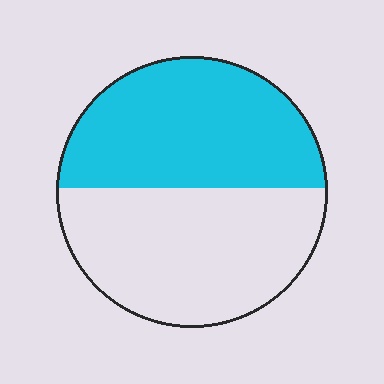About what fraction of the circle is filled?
About one half (1/2).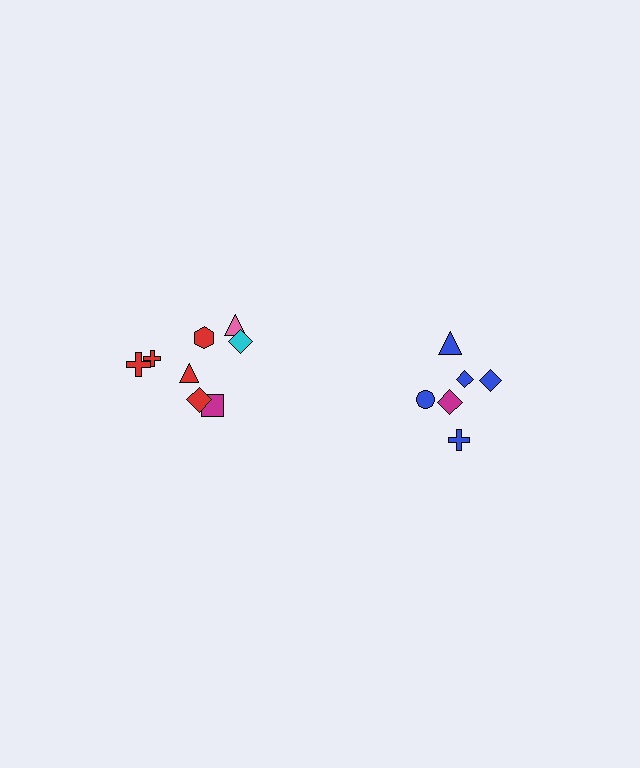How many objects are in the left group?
There are 8 objects.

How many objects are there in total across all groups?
There are 14 objects.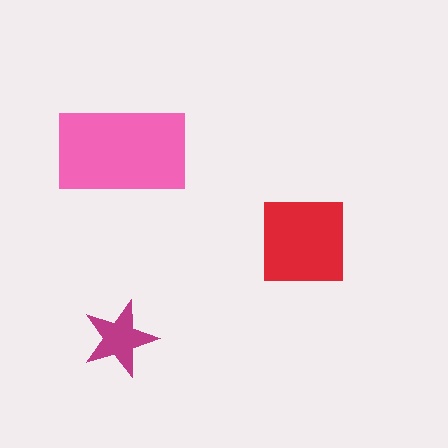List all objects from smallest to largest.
The magenta star, the red square, the pink rectangle.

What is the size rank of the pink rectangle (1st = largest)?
1st.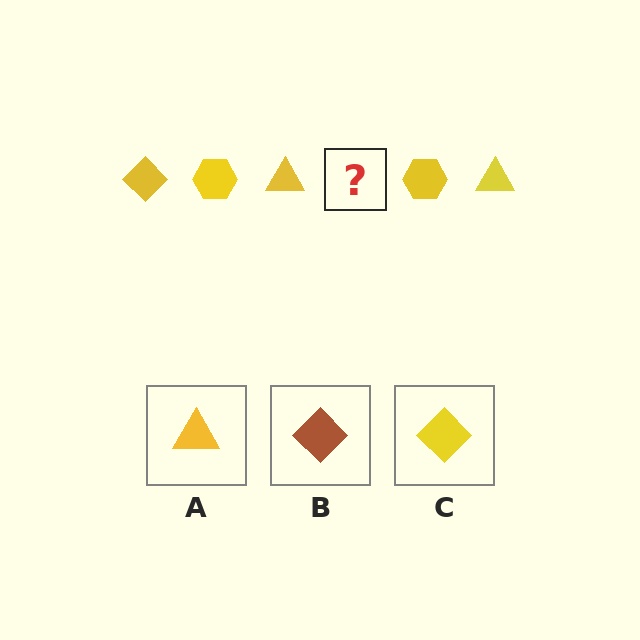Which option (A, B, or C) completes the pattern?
C.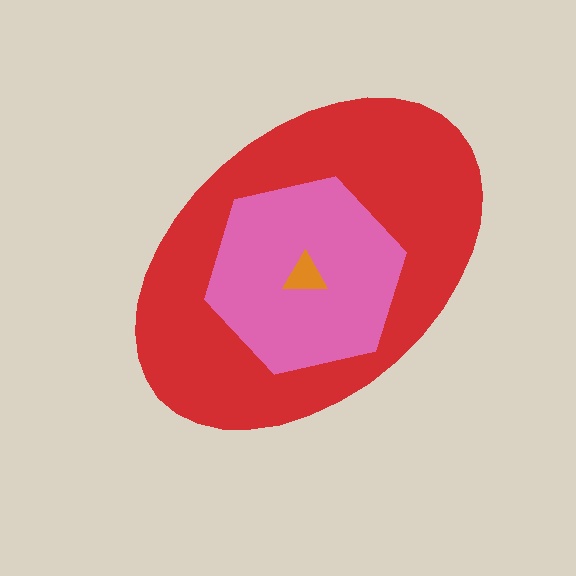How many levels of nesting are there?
3.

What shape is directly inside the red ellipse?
The pink hexagon.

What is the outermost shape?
The red ellipse.